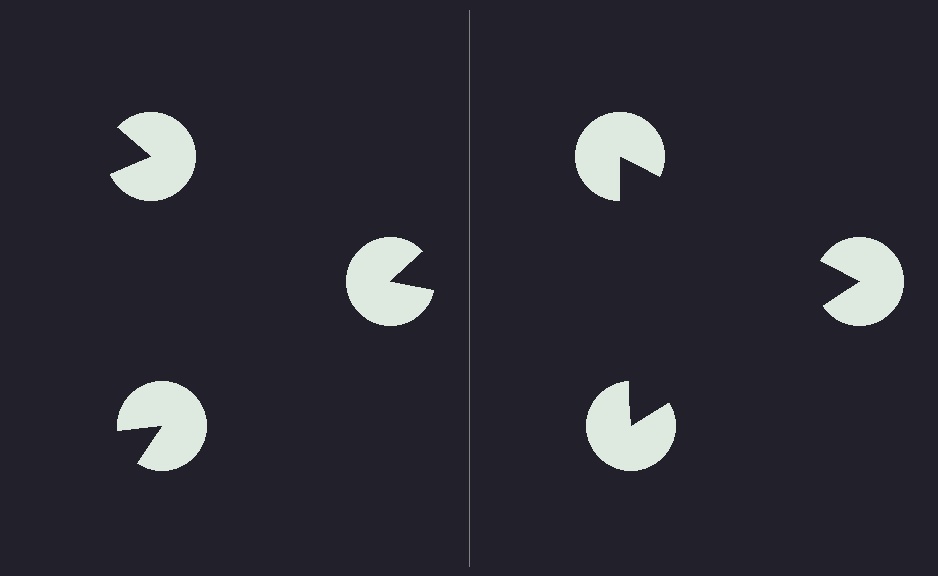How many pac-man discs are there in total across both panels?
6 — 3 on each side.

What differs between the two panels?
The pac-man discs are positioned identically on both sides; only the wedge orientations differ. On the right they align to a triangle; on the left they are misaligned.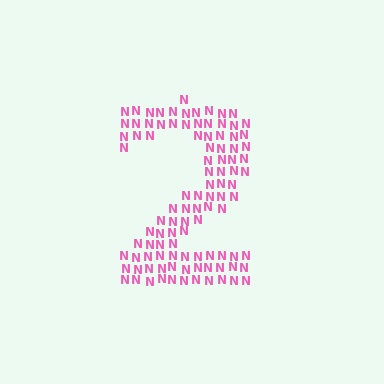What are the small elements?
The small elements are letter N's.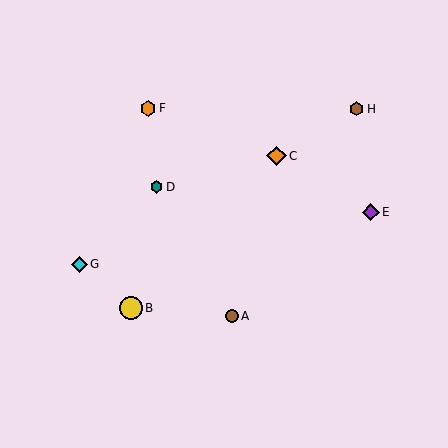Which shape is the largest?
The yellow circle (labeled B) is the largest.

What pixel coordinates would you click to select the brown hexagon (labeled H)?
Click at (356, 109) to select the brown hexagon H.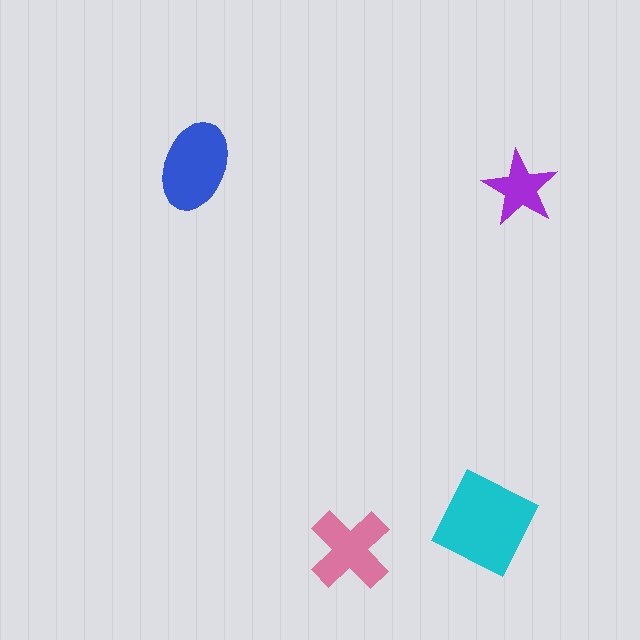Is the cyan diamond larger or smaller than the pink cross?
Larger.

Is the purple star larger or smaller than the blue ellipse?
Smaller.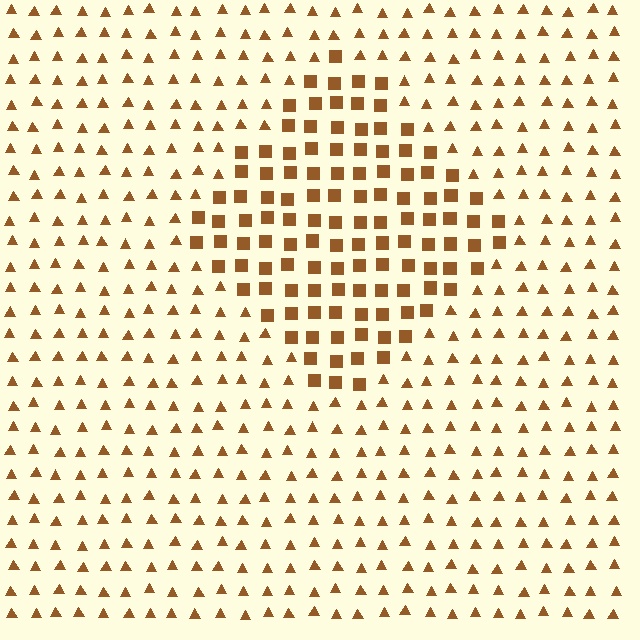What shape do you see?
I see a diamond.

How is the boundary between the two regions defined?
The boundary is defined by a change in element shape: squares inside vs. triangles outside. All elements share the same color and spacing.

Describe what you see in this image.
The image is filled with small brown elements arranged in a uniform grid. A diamond-shaped region contains squares, while the surrounding area contains triangles. The boundary is defined purely by the change in element shape.